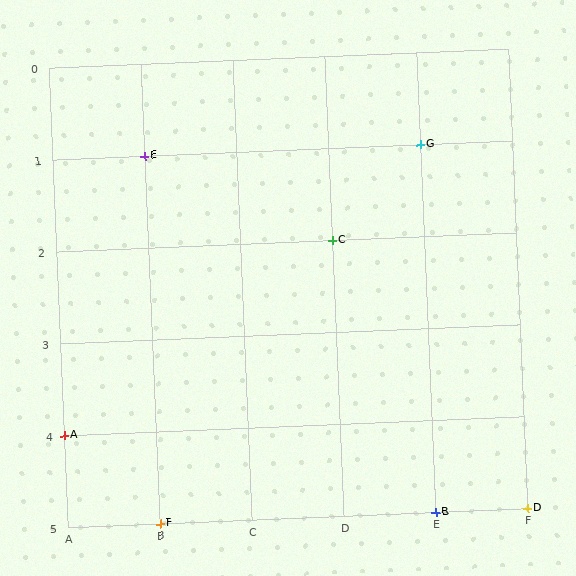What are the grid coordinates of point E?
Point E is at grid coordinates (B, 1).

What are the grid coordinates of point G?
Point G is at grid coordinates (E, 1).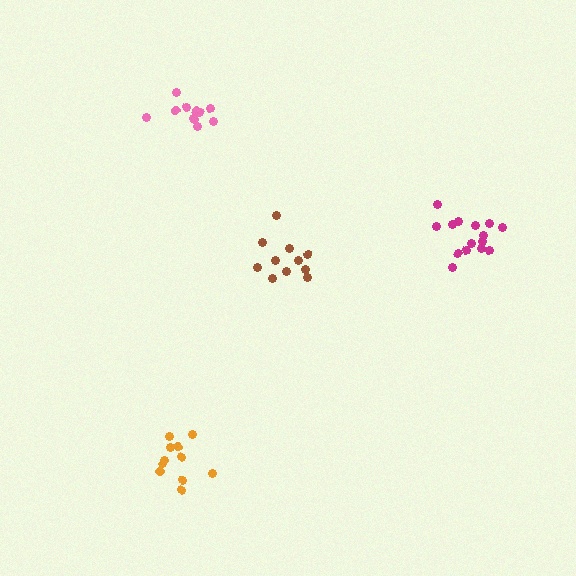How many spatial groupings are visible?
There are 4 spatial groupings.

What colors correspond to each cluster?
The clusters are colored: brown, orange, magenta, pink.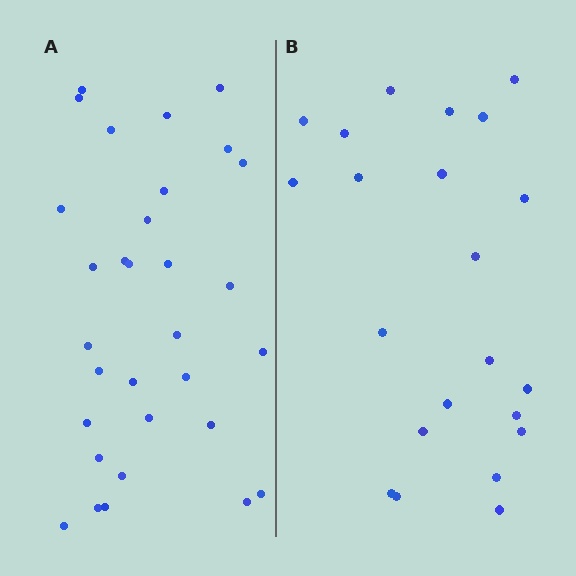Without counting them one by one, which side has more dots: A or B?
Region A (the left region) has more dots.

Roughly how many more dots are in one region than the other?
Region A has roughly 8 or so more dots than region B.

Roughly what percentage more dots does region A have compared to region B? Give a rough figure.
About 40% more.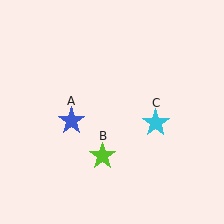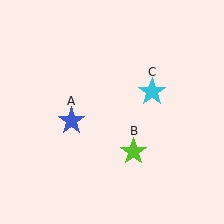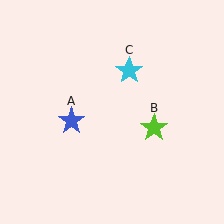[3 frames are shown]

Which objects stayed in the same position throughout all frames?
Blue star (object A) remained stationary.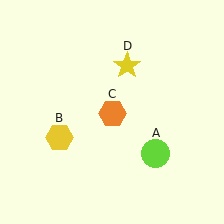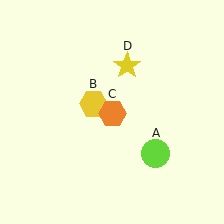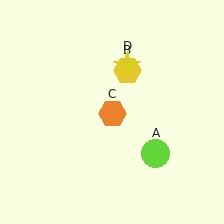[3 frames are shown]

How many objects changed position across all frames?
1 object changed position: yellow hexagon (object B).